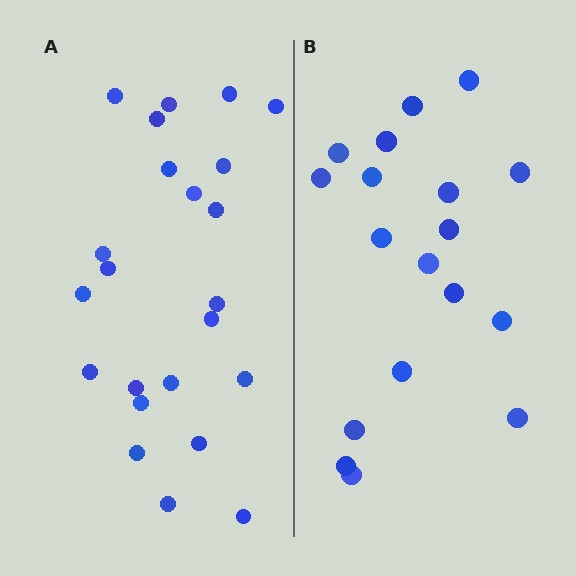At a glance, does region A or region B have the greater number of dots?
Region A (the left region) has more dots.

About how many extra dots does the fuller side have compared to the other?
Region A has about 5 more dots than region B.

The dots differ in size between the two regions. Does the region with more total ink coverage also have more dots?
No. Region B has more total ink coverage because its dots are larger, but region A actually contains more individual dots. Total area can be misleading — the number of items is what matters here.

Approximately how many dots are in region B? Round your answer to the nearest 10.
About 20 dots. (The exact count is 18, which rounds to 20.)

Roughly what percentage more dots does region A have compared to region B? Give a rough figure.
About 30% more.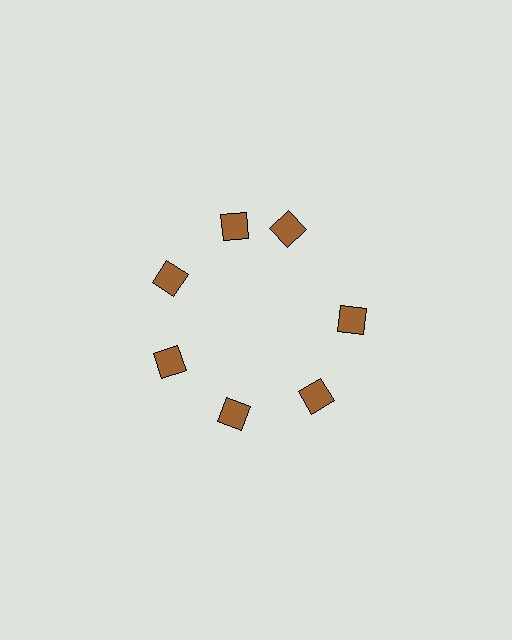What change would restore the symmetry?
The symmetry would be restored by rotating it back into even spacing with its neighbors so that all 7 squares sit at equal angles and equal distance from the center.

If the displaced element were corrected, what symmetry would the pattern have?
It would have 7-fold rotational symmetry — the pattern would map onto itself every 51 degrees.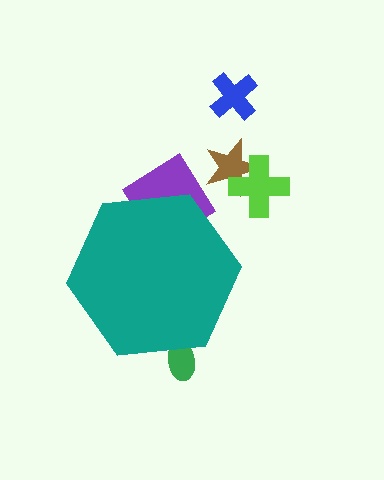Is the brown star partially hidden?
No, the brown star is fully visible.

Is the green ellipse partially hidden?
Yes, the green ellipse is partially hidden behind the teal hexagon.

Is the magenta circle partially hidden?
Yes, the magenta circle is partially hidden behind the teal hexagon.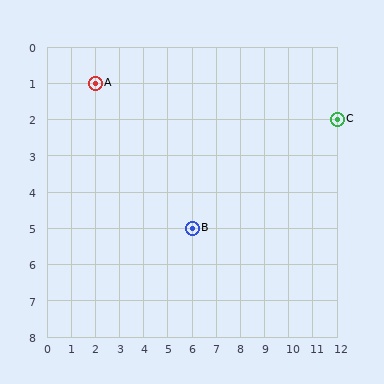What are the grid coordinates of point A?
Point A is at grid coordinates (2, 1).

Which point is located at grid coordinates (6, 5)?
Point B is at (6, 5).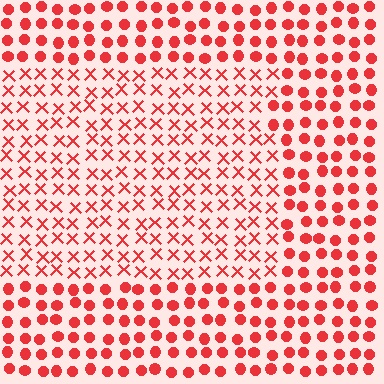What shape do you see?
I see a rectangle.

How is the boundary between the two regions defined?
The boundary is defined by a change in element shape: X marks inside vs. circles outside. All elements share the same color and spacing.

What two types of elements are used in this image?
The image uses X marks inside the rectangle region and circles outside it.